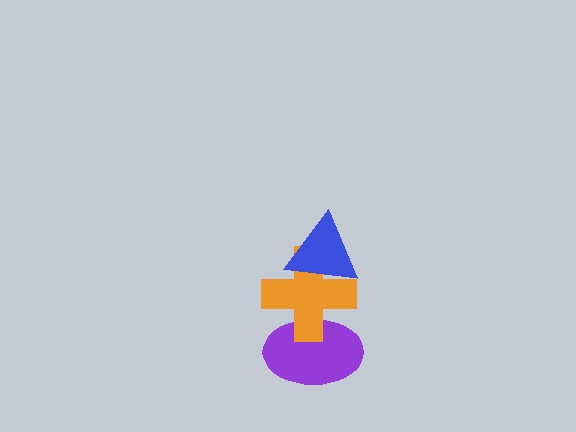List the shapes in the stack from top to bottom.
From top to bottom: the blue triangle, the orange cross, the purple ellipse.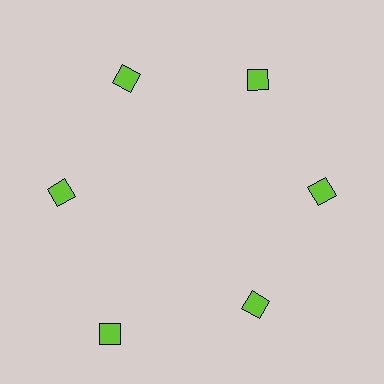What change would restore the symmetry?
The symmetry would be restored by moving it inward, back onto the ring so that all 6 diamonds sit at equal angles and equal distance from the center.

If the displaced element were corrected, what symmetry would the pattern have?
It would have 6-fold rotational symmetry — the pattern would map onto itself every 60 degrees.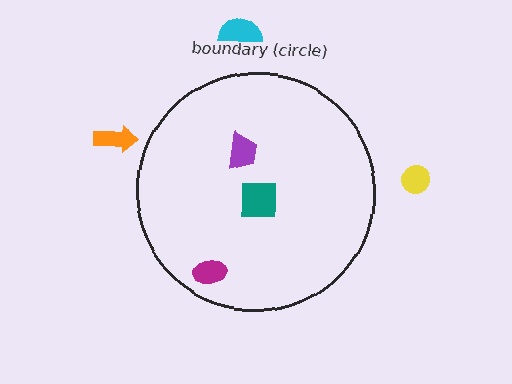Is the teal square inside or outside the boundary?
Inside.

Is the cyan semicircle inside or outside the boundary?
Outside.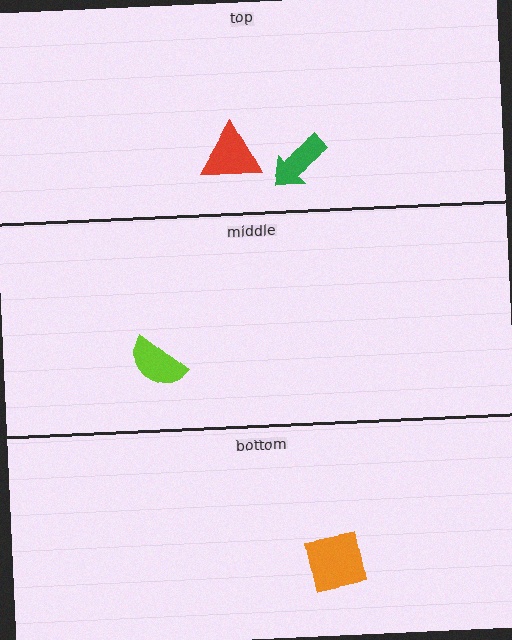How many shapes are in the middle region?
1.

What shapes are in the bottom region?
The orange square.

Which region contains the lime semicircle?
The middle region.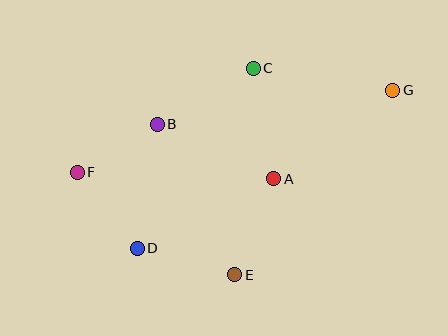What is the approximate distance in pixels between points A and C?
The distance between A and C is approximately 113 pixels.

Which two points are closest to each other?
Points B and F are closest to each other.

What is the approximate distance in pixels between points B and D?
The distance between B and D is approximately 126 pixels.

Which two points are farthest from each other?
Points F and G are farthest from each other.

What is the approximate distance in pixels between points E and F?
The distance between E and F is approximately 188 pixels.